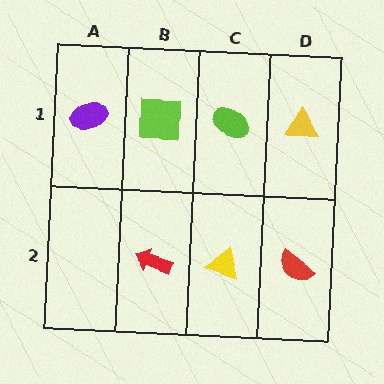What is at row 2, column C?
A yellow triangle.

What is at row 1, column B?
A lime square.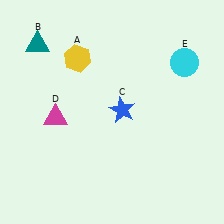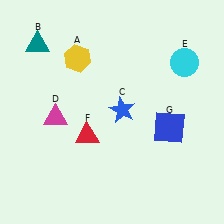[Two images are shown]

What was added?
A red triangle (F), a blue square (G) were added in Image 2.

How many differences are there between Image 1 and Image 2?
There are 2 differences between the two images.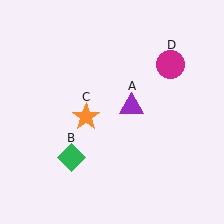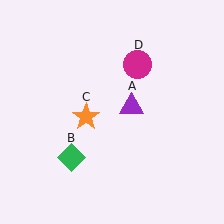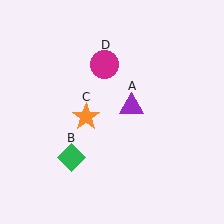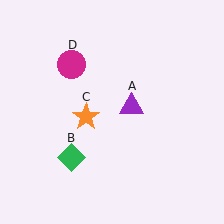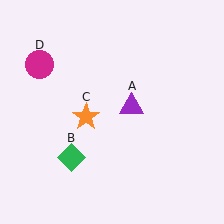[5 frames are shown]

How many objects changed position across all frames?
1 object changed position: magenta circle (object D).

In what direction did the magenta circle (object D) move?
The magenta circle (object D) moved left.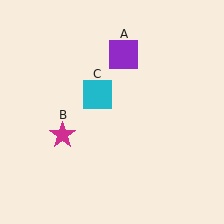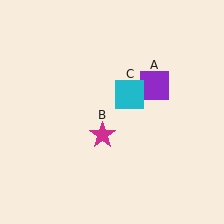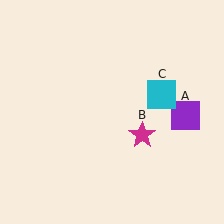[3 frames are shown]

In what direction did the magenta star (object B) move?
The magenta star (object B) moved right.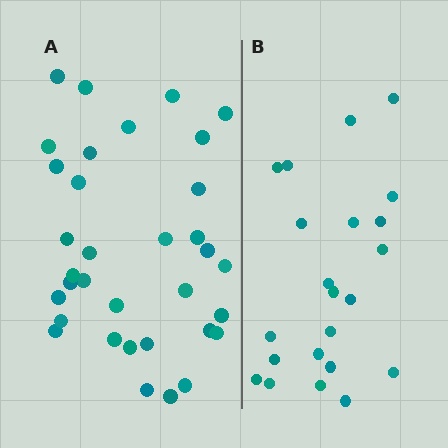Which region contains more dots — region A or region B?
Region A (the left region) has more dots.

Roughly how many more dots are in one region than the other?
Region A has roughly 12 or so more dots than region B.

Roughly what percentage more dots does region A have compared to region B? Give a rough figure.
About 55% more.